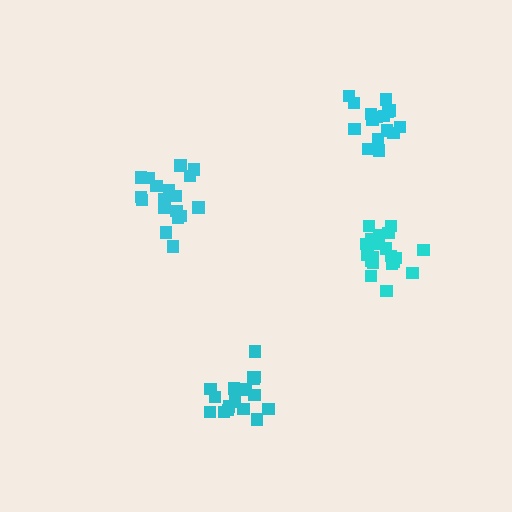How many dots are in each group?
Group 1: 21 dots, Group 2: 18 dots, Group 3: 18 dots, Group 4: 16 dots (73 total).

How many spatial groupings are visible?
There are 4 spatial groupings.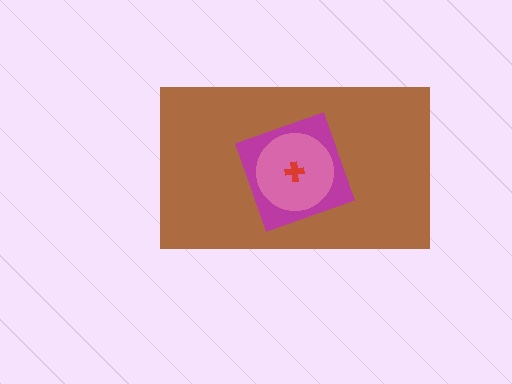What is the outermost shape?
The brown rectangle.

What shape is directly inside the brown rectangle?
The magenta diamond.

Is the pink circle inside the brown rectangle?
Yes.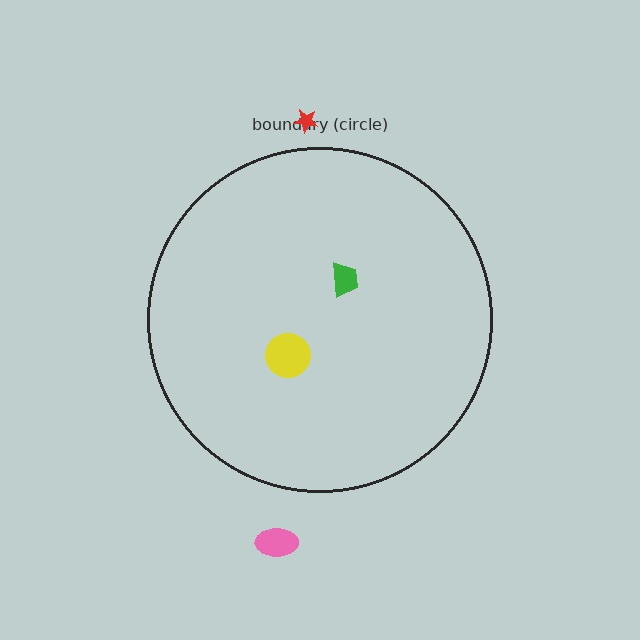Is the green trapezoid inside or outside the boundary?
Inside.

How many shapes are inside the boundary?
2 inside, 2 outside.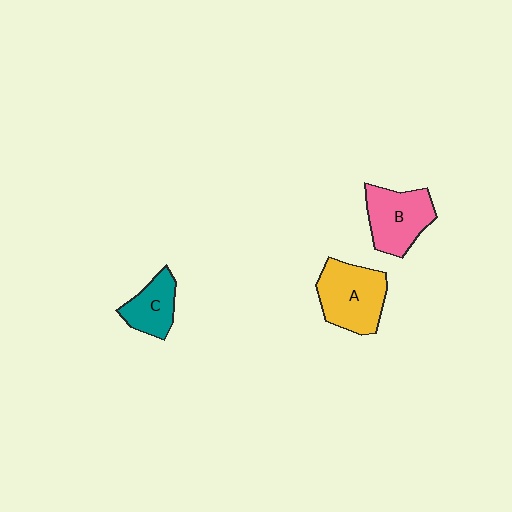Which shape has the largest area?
Shape A (yellow).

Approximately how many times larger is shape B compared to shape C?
Approximately 1.5 times.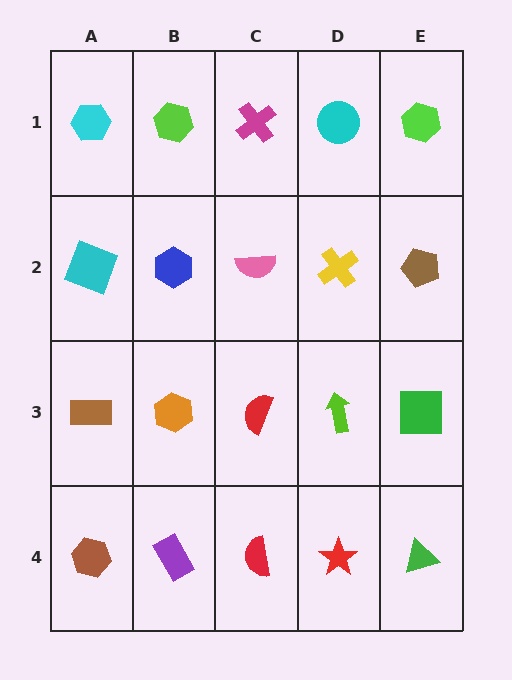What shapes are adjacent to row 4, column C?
A red semicircle (row 3, column C), a purple rectangle (row 4, column B), a red star (row 4, column D).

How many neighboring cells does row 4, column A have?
2.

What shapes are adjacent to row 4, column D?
A lime arrow (row 3, column D), a red semicircle (row 4, column C), a green triangle (row 4, column E).